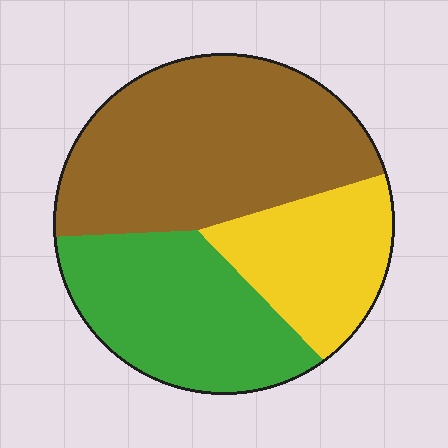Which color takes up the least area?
Yellow, at roughly 20%.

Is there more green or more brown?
Brown.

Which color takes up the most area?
Brown, at roughly 45%.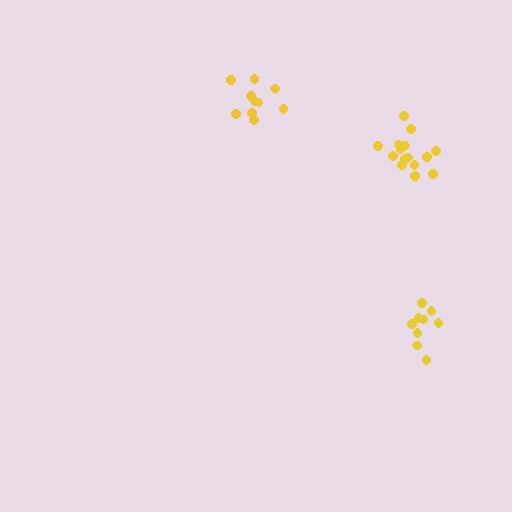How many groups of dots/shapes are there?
There are 3 groups.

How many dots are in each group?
Group 1: 15 dots, Group 2: 10 dots, Group 3: 9 dots (34 total).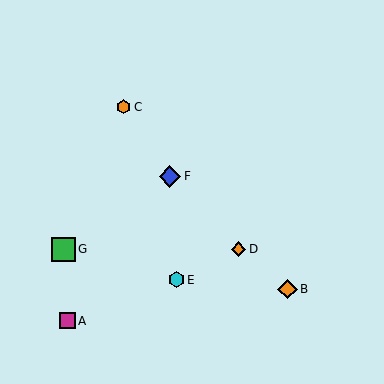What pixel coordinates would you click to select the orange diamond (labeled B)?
Click at (287, 289) to select the orange diamond B.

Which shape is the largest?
The green square (labeled G) is the largest.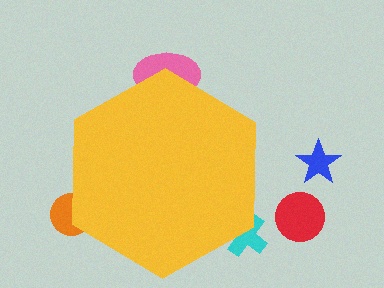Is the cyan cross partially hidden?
Yes, the cyan cross is partially hidden behind the yellow hexagon.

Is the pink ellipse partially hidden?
Yes, the pink ellipse is partially hidden behind the yellow hexagon.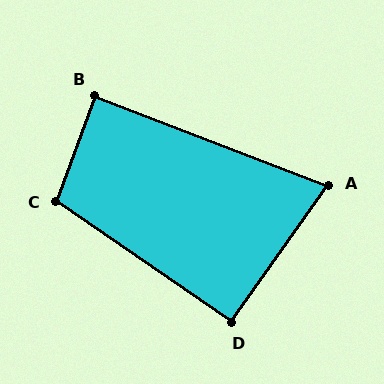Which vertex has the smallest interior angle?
A, at approximately 76 degrees.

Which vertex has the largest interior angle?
C, at approximately 104 degrees.